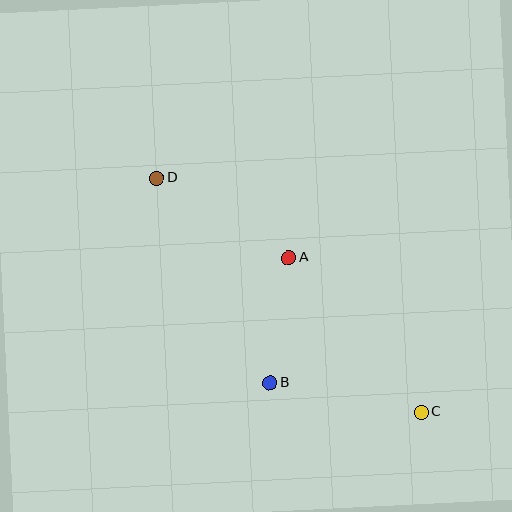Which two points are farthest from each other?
Points C and D are farthest from each other.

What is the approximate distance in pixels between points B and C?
The distance between B and C is approximately 154 pixels.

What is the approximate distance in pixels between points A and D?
The distance between A and D is approximately 154 pixels.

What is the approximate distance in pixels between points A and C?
The distance between A and C is approximately 203 pixels.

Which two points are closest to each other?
Points A and B are closest to each other.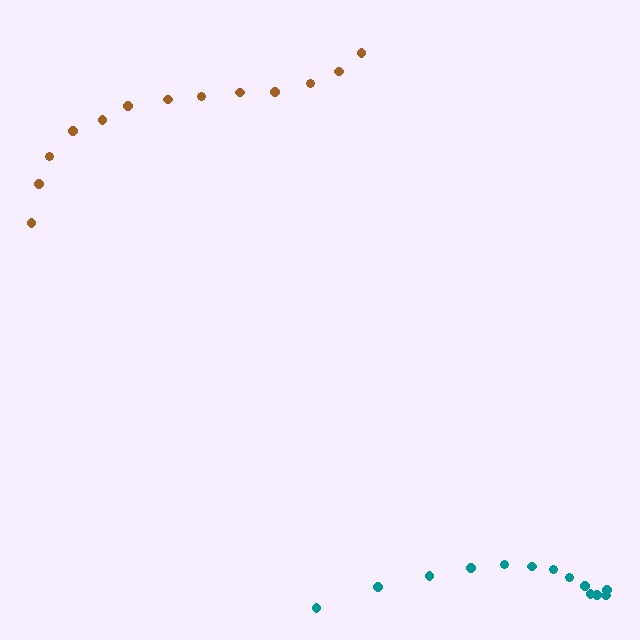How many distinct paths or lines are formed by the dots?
There are 2 distinct paths.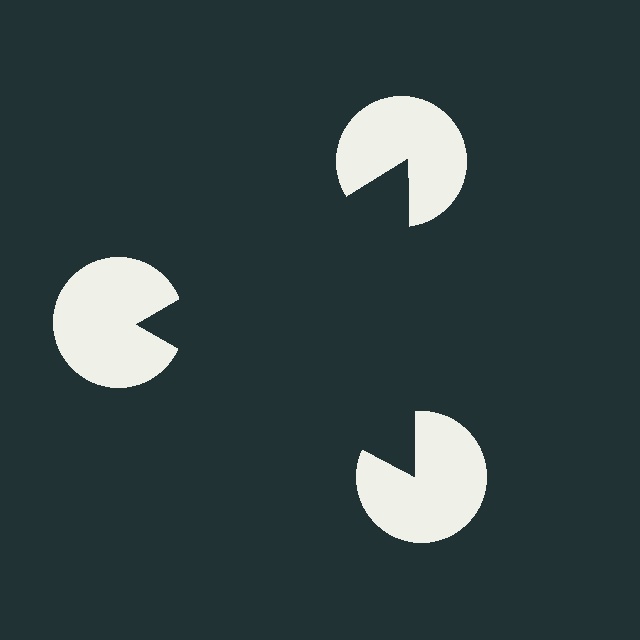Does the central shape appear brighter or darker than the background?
It typically appears slightly darker than the background, even though no actual brightness change is drawn.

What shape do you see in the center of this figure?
An illusory triangle — its edges are inferred from the aligned wedge cuts in the pac-man discs, not physically drawn.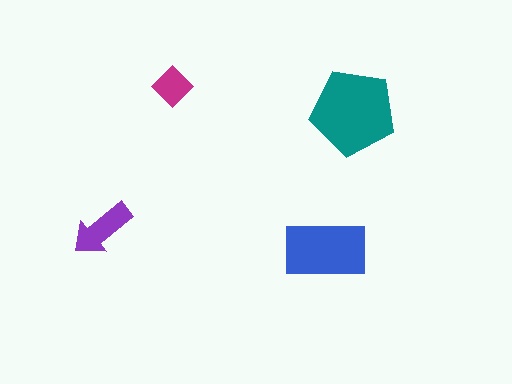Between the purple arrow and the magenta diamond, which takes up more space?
The purple arrow.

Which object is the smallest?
The magenta diamond.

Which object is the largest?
The teal pentagon.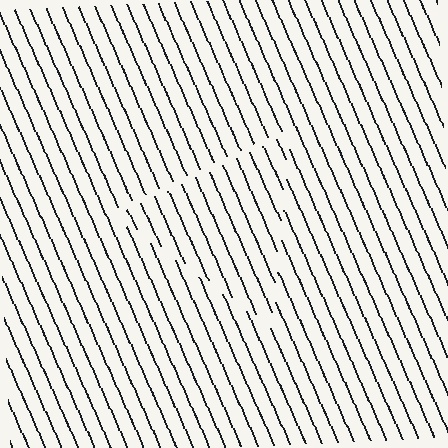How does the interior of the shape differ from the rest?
The interior of the shape contains the same grating, shifted by half a period — the contour is defined by the phase discontinuity where line-ends from the inner and outer gratings abut.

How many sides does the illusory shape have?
3 sides — the line-ends trace a triangle.